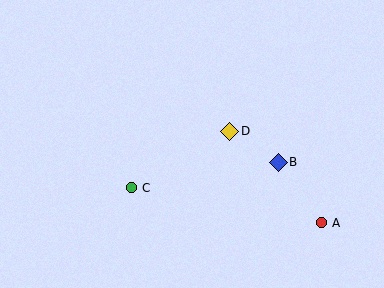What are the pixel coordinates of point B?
Point B is at (278, 162).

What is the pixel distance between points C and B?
The distance between C and B is 149 pixels.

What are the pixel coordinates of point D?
Point D is at (230, 131).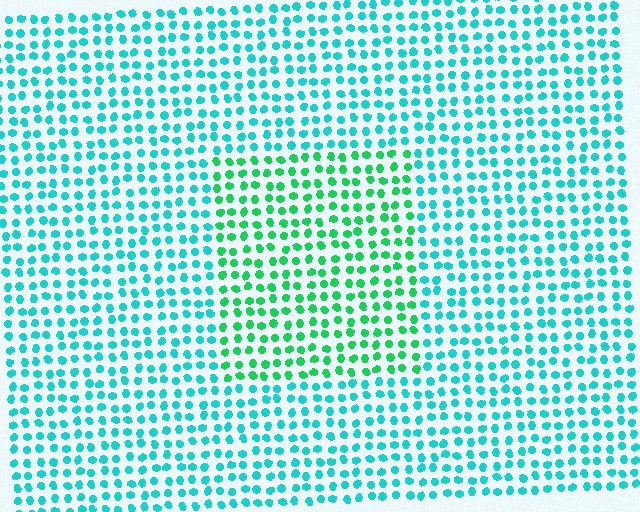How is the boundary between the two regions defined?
The boundary is defined purely by a slight shift in hue (about 38 degrees). Spacing, size, and orientation are identical on both sides.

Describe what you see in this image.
The image is filled with small cyan elements in a uniform arrangement. A rectangle-shaped region is visible where the elements are tinted to a slightly different hue, forming a subtle color boundary.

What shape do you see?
I see a rectangle.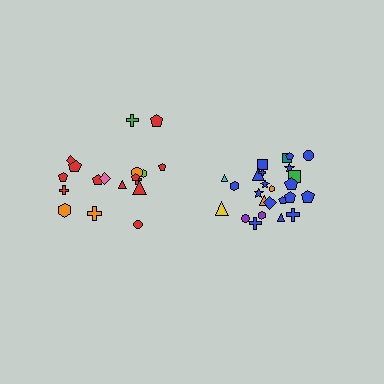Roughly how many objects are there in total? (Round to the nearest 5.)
Roughly 45 objects in total.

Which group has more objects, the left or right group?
The right group.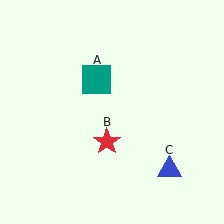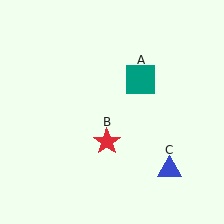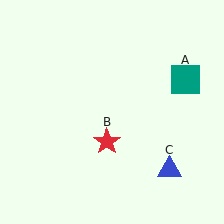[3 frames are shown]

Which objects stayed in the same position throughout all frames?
Red star (object B) and blue triangle (object C) remained stationary.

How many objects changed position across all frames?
1 object changed position: teal square (object A).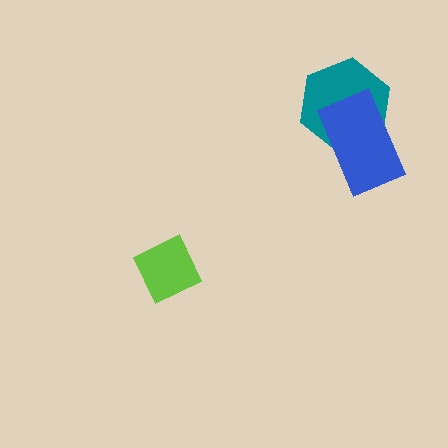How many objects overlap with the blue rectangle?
1 object overlaps with the blue rectangle.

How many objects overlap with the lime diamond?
0 objects overlap with the lime diamond.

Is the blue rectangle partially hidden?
No, no other shape covers it.